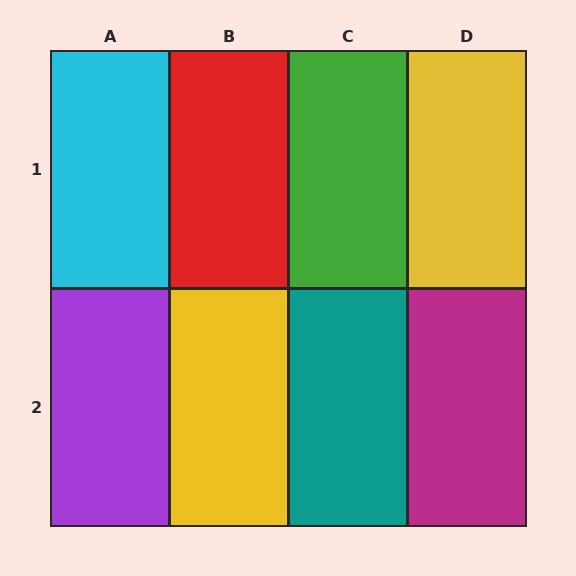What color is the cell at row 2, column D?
Magenta.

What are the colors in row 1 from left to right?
Cyan, red, green, yellow.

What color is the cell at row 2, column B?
Yellow.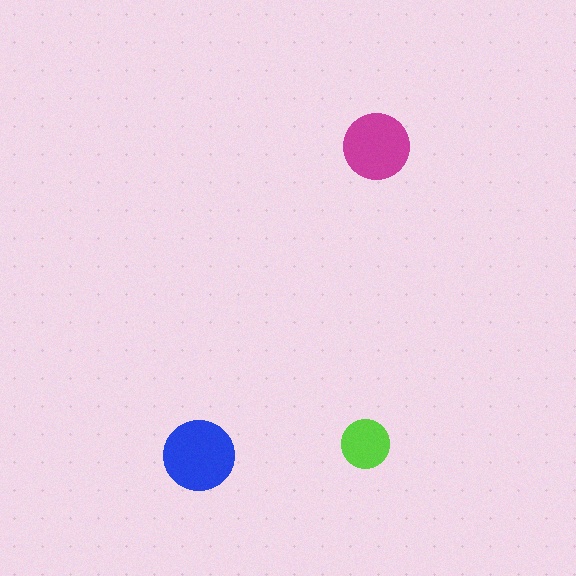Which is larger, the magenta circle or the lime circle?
The magenta one.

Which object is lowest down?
The blue circle is bottommost.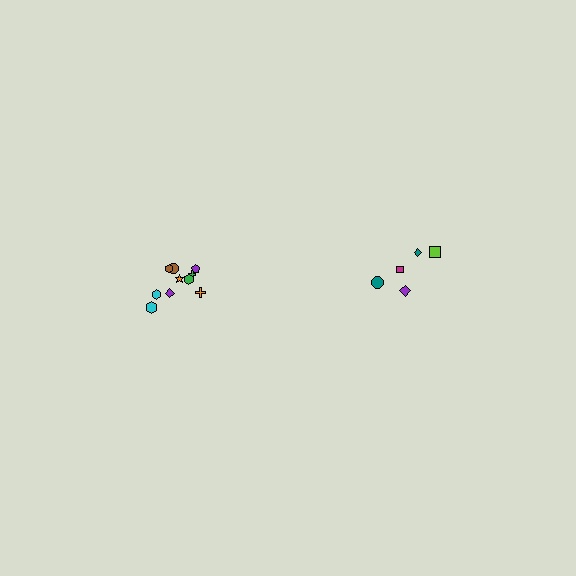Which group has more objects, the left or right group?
The left group.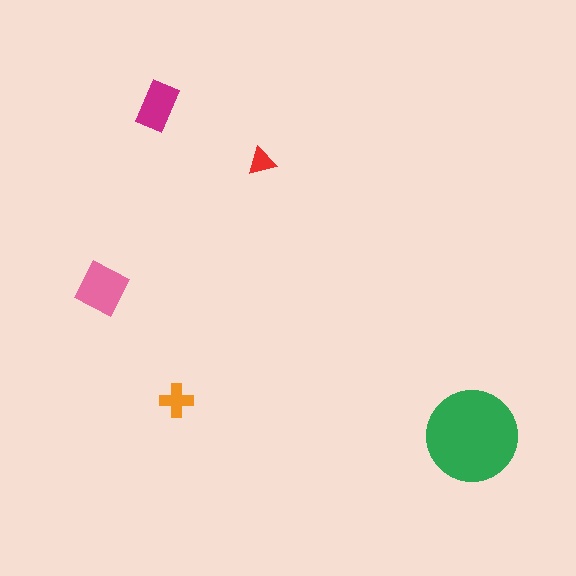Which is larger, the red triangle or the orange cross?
The orange cross.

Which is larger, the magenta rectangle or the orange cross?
The magenta rectangle.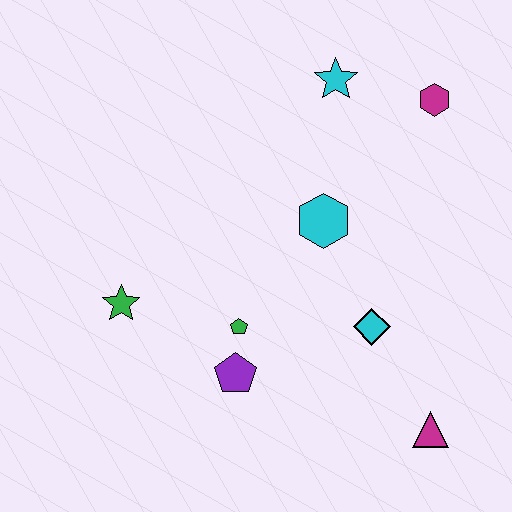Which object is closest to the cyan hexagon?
The cyan diamond is closest to the cyan hexagon.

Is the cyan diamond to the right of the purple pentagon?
Yes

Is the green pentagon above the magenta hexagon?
No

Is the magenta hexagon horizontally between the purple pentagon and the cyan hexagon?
No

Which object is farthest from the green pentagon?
The magenta hexagon is farthest from the green pentagon.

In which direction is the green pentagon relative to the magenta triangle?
The green pentagon is to the left of the magenta triangle.